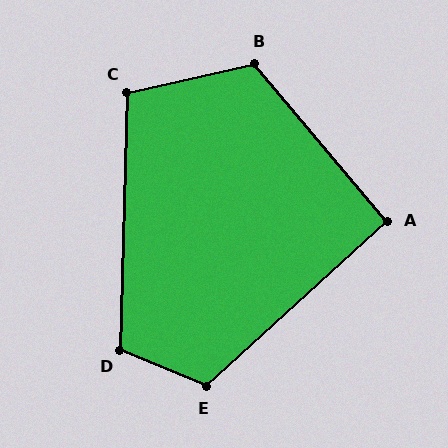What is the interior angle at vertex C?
Approximately 104 degrees (obtuse).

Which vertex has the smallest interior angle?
A, at approximately 92 degrees.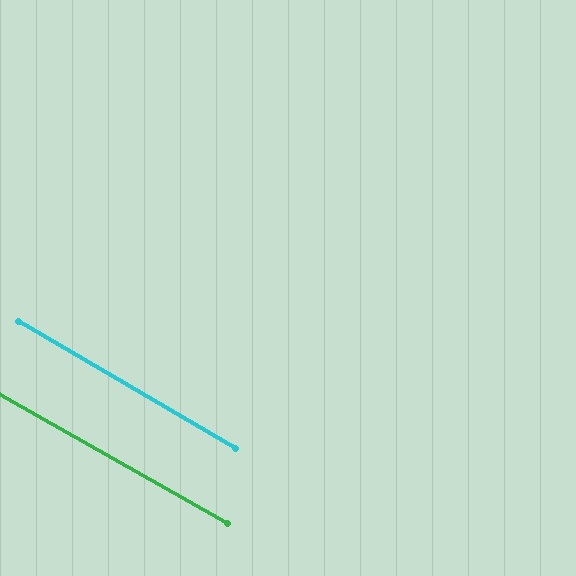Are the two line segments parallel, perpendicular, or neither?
Parallel — their directions differ by only 1.0°.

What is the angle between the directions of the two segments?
Approximately 1 degree.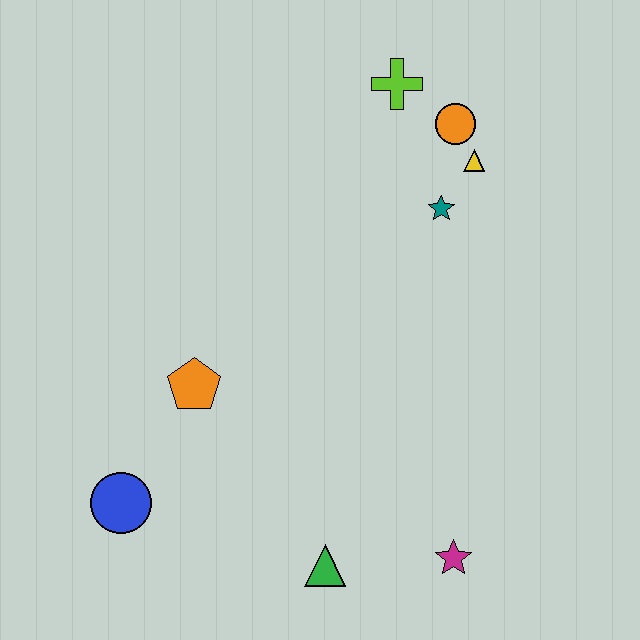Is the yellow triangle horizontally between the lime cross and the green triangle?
No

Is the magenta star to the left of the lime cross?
No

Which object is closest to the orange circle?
The yellow triangle is closest to the orange circle.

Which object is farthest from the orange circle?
The blue circle is farthest from the orange circle.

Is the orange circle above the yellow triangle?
Yes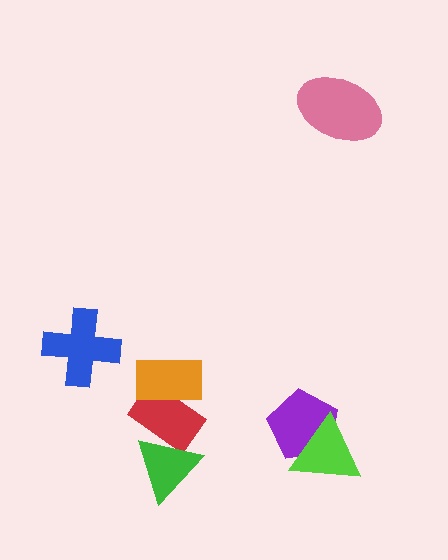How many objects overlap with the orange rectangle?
1 object overlaps with the orange rectangle.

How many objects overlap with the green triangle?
1 object overlaps with the green triangle.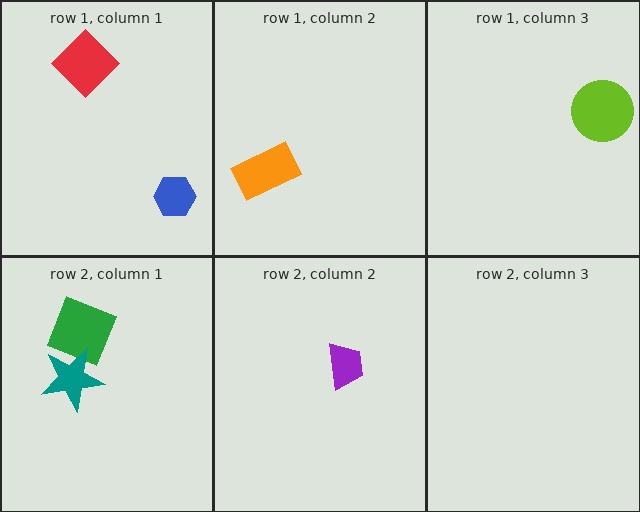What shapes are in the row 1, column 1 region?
The blue hexagon, the red diamond.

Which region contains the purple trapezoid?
The row 2, column 2 region.